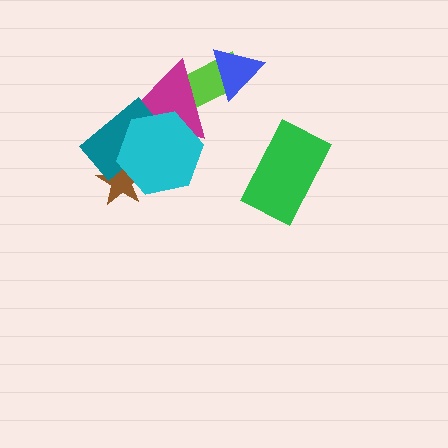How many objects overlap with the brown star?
2 objects overlap with the brown star.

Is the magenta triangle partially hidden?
Yes, it is partially covered by another shape.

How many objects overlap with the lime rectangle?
2 objects overlap with the lime rectangle.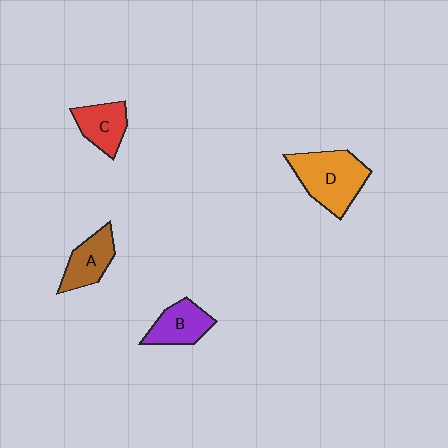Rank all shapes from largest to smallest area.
From largest to smallest: D (orange), B (purple), A (brown), C (red).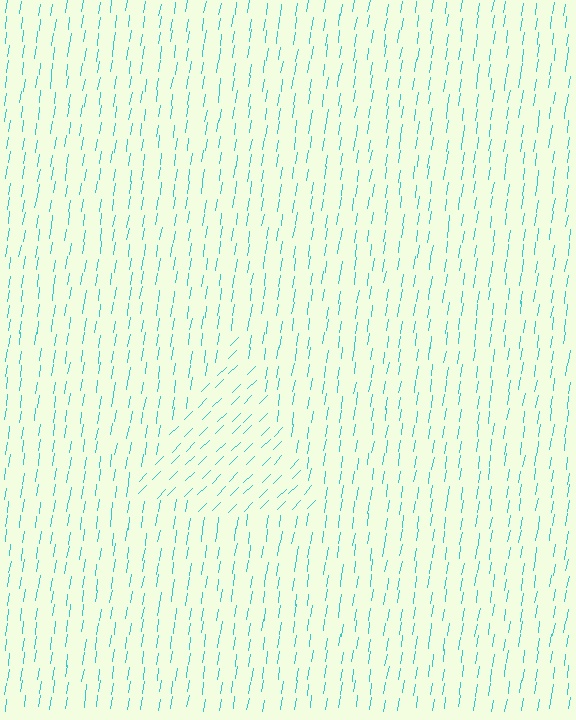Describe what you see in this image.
The image is filled with small cyan line segments. A triangle region in the image has lines oriented differently from the surrounding lines, creating a visible texture boundary.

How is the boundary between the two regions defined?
The boundary is defined purely by a change in line orientation (approximately 36 degrees difference). All lines are the same color and thickness.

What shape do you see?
I see a triangle.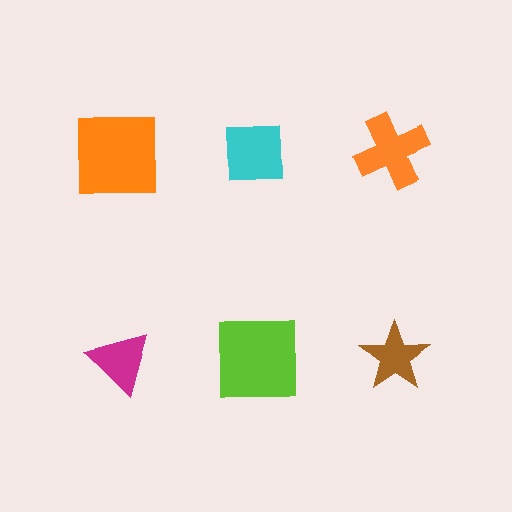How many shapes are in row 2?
3 shapes.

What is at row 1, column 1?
An orange square.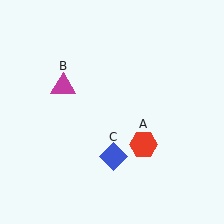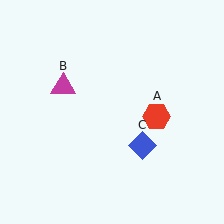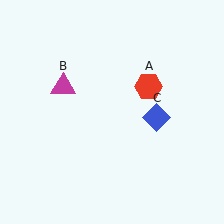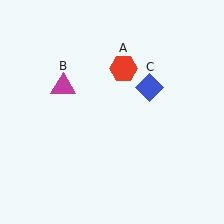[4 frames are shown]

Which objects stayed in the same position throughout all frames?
Magenta triangle (object B) remained stationary.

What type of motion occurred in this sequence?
The red hexagon (object A), blue diamond (object C) rotated counterclockwise around the center of the scene.